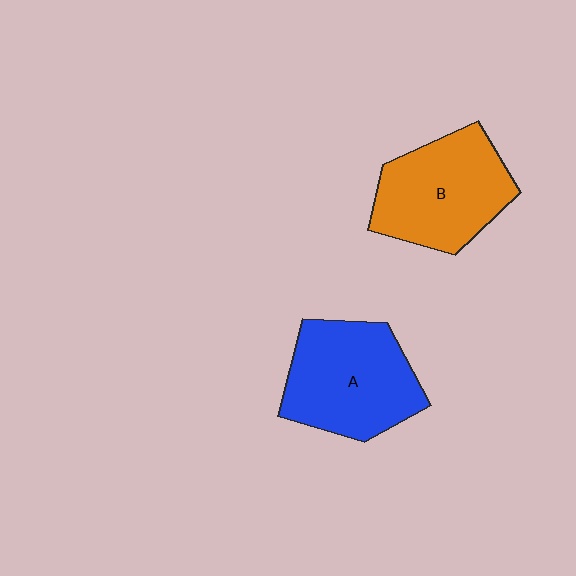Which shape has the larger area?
Shape A (blue).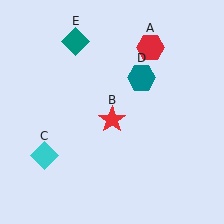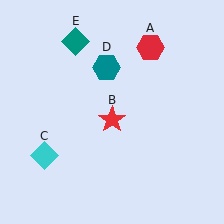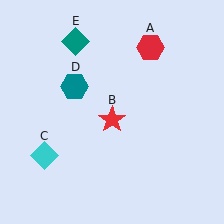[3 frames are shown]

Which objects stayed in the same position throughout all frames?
Red hexagon (object A) and red star (object B) and cyan diamond (object C) and teal diamond (object E) remained stationary.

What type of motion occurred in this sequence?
The teal hexagon (object D) rotated counterclockwise around the center of the scene.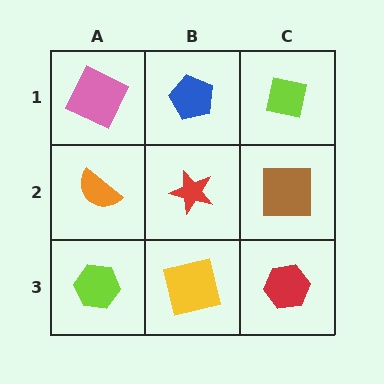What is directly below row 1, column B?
A red star.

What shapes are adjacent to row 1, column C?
A brown square (row 2, column C), a blue pentagon (row 1, column B).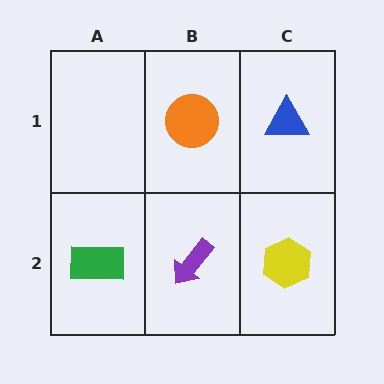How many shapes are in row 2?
3 shapes.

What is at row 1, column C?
A blue triangle.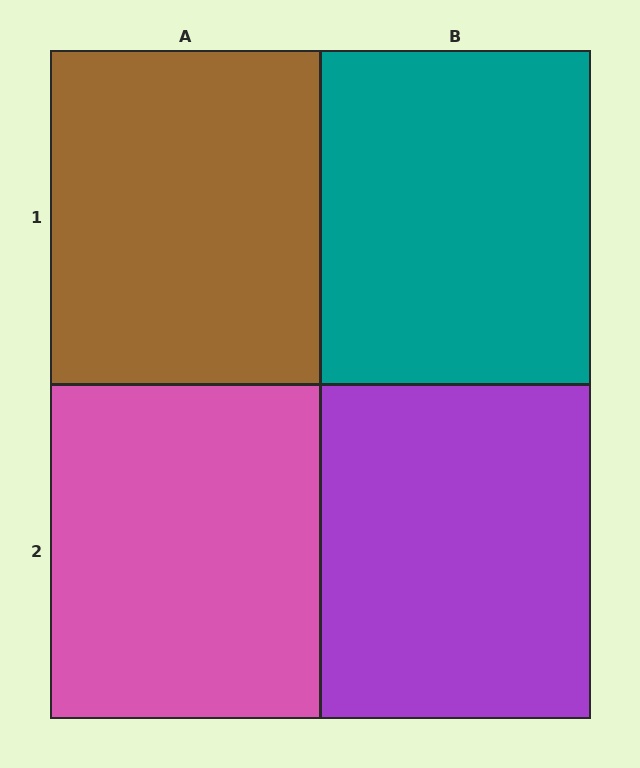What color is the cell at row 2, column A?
Pink.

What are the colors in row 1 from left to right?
Brown, teal.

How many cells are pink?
1 cell is pink.